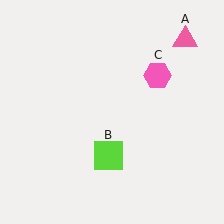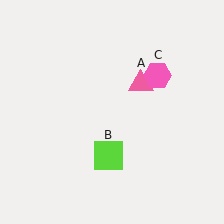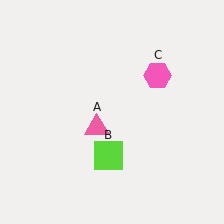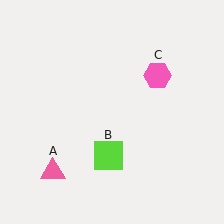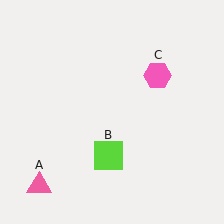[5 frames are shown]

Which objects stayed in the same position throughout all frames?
Lime square (object B) and pink hexagon (object C) remained stationary.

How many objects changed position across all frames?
1 object changed position: pink triangle (object A).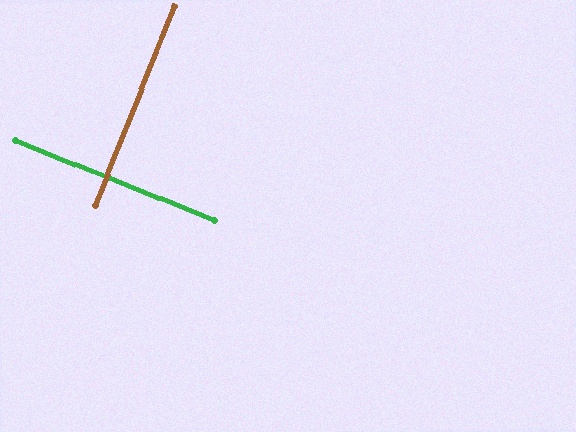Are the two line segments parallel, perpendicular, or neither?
Perpendicular — they meet at approximately 90°.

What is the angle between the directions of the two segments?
Approximately 90 degrees.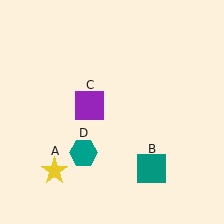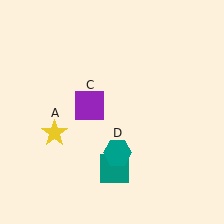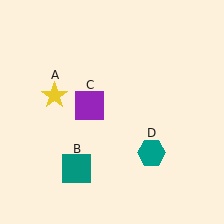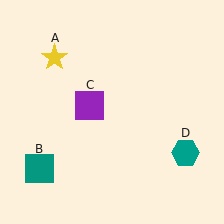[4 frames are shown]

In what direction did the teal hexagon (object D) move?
The teal hexagon (object D) moved right.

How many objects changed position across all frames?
3 objects changed position: yellow star (object A), teal square (object B), teal hexagon (object D).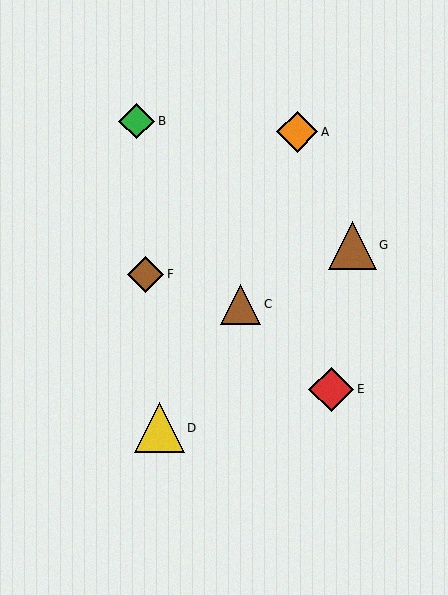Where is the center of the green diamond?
The center of the green diamond is at (137, 121).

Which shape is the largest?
The yellow triangle (labeled D) is the largest.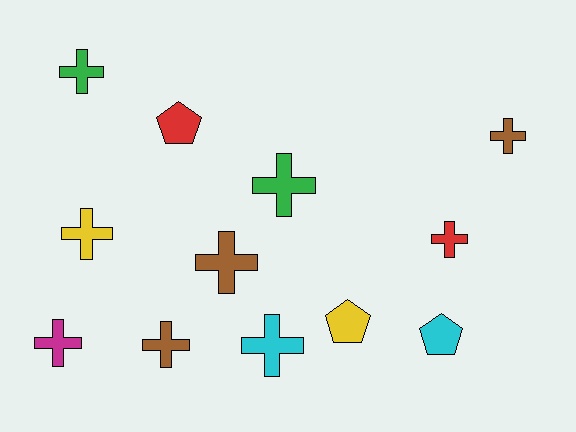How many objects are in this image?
There are 12 objects.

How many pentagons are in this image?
There are 3 pentagons.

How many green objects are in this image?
There are 2 green objects.